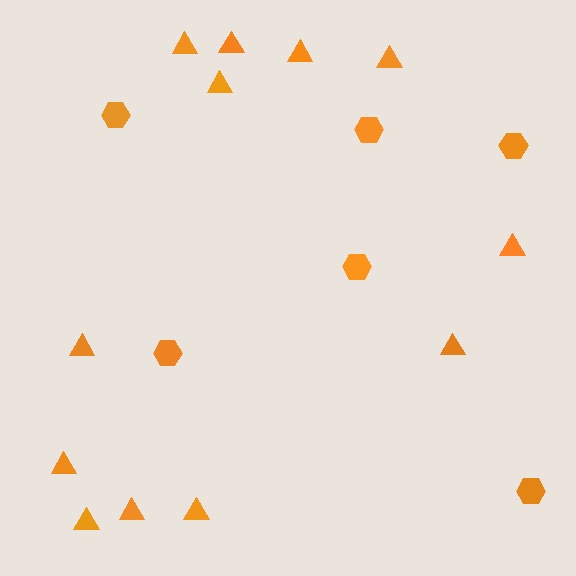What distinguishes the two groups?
There are 2 groups: one group of hexagons (6) and one group of triangles (12).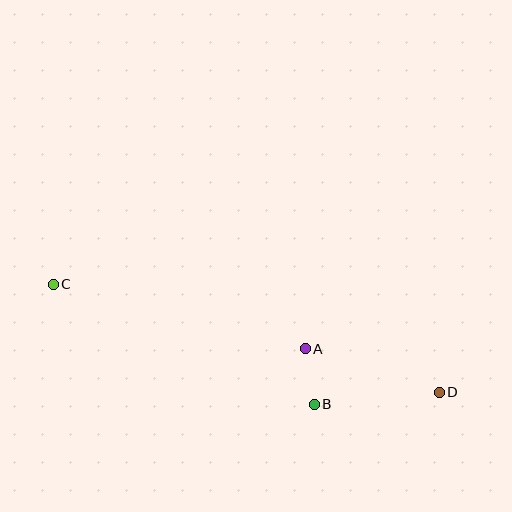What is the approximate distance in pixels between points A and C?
The distance between A and C is approximately 260 pixels.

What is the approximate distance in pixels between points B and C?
The distance between B and C is approximately 287 pixels.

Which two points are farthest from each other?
Points C and D are farthest from each other.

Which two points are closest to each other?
Points A and B are closest to each other.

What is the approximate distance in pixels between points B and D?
The distance between B and D is approximately 125 pixels.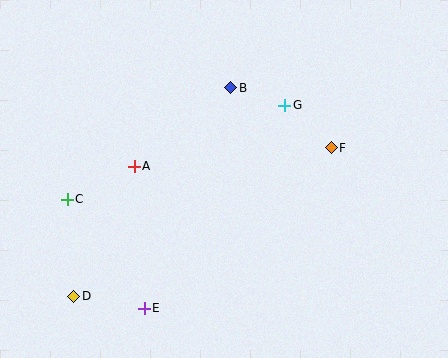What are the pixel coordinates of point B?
Point B is at (231, 88).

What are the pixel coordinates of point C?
Point C is at (67, 199).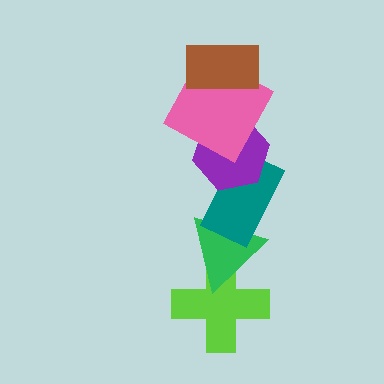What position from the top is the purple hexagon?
The purple hexagon is 3rd from the top.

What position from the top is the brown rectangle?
The brown rectangle is 1st from the top.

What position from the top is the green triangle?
The green triangle is 5th from the top.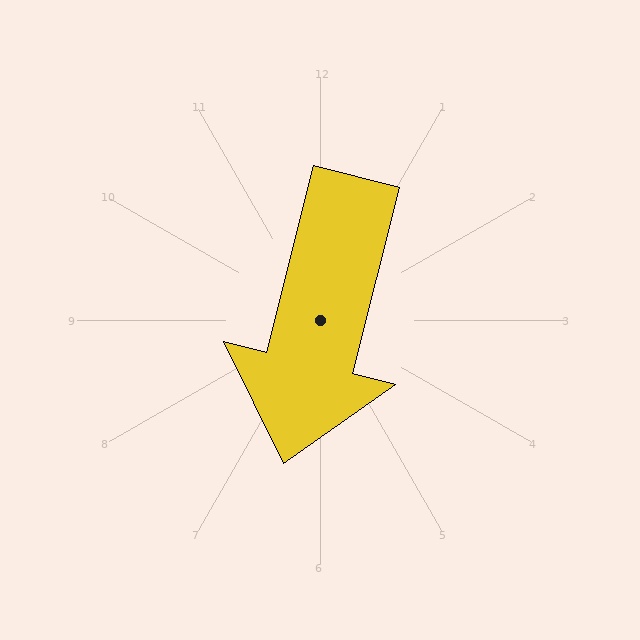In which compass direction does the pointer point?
South.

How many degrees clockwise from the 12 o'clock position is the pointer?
Approximately 194 degrees.